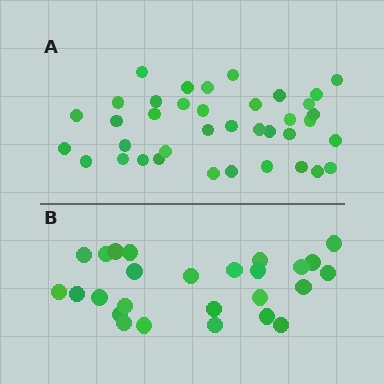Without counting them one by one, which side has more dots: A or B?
Region A (the top region) has more dots.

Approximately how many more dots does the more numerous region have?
Region A has roughly 12 or so more dots than region B.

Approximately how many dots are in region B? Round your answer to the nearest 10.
About 30 dots. (The exact count is 26, which rounds to 30.)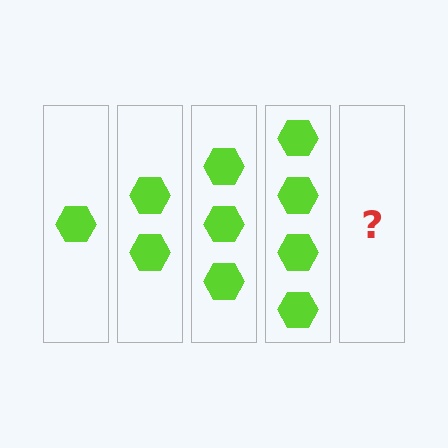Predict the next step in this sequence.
The next step is 5 hexagons.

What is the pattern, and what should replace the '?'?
The pattern is that each step adds one more hexagon. The '?' should be 5 hexagons.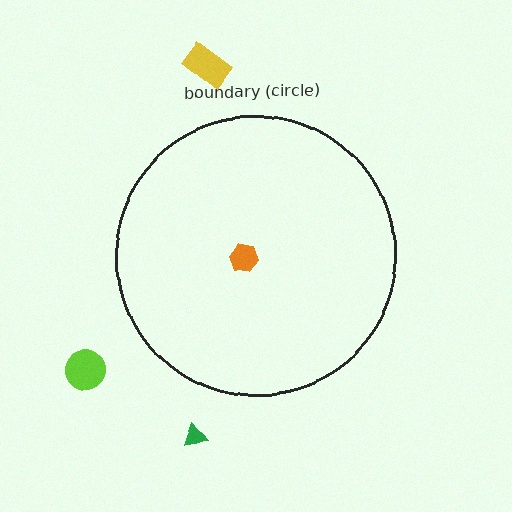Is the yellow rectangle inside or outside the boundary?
Outside.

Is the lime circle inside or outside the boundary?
Outside.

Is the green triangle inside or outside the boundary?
Outside.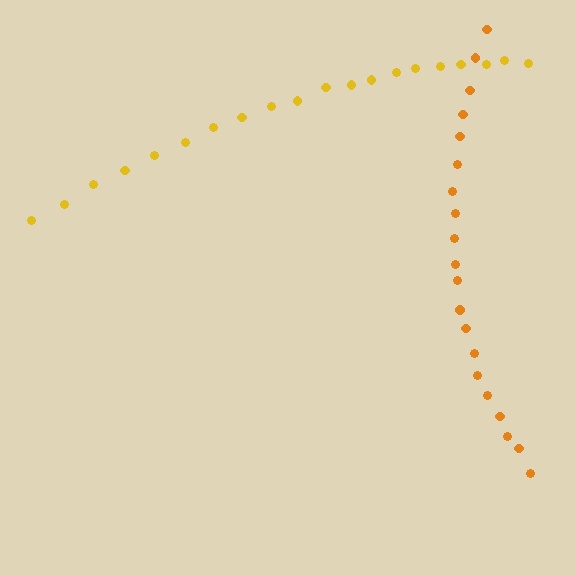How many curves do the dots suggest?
There are 2 distinct paths.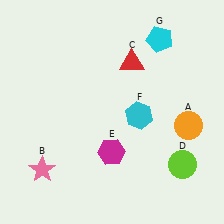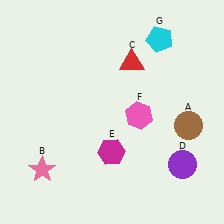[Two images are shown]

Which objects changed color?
A changed from orange to brown. D changed from lime to purple. F changed from cyan to pink.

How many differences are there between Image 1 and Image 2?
There are 3 differences between the two images.